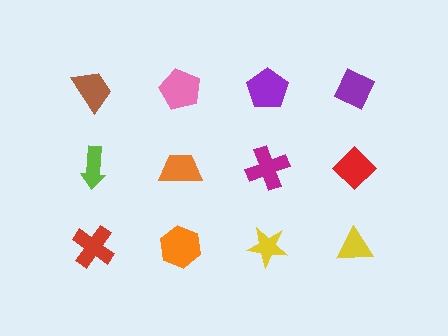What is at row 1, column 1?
A brown trapezoid.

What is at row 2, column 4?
A red diamond.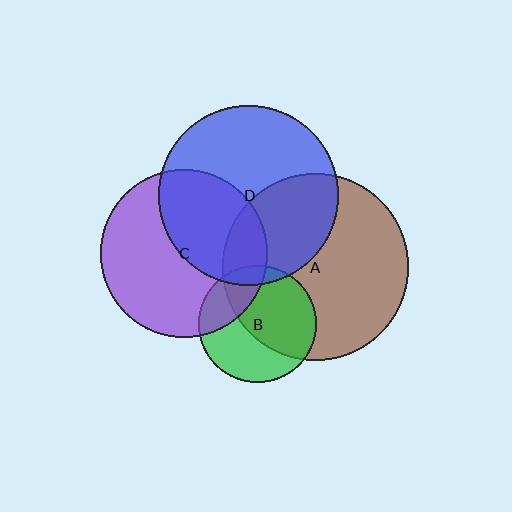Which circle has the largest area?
Circle A (brown).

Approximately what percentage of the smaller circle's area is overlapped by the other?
Approximately 25%.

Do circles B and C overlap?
Yes.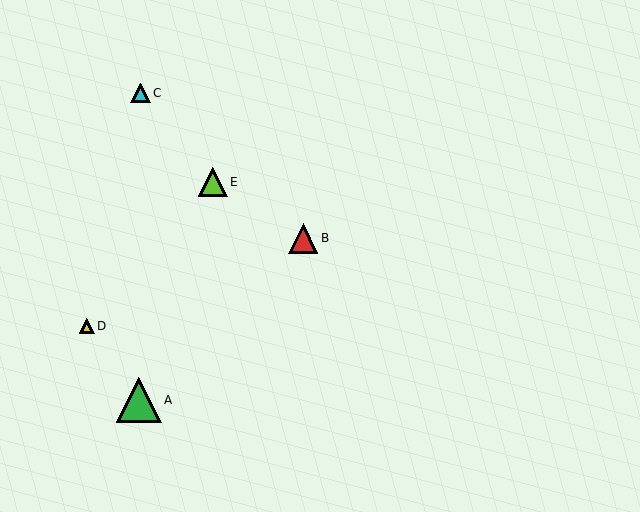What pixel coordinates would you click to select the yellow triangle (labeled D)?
Click at (87, 326) to select the yellow triangle D.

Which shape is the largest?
The green triangle (labeled A) is the largest.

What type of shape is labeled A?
Shape A is a green triangle.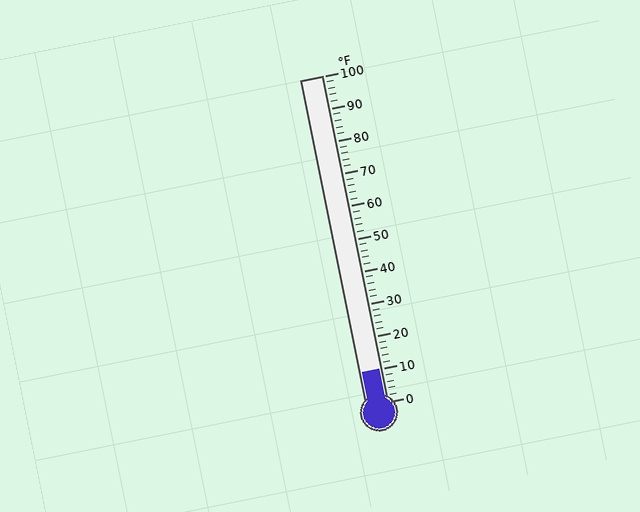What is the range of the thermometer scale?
The thermometer scale ranges from 0°F to 100°F.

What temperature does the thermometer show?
The thermometer shows approximately 10°F.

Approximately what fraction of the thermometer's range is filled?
The thermometer is filled to approximately 10% of its range.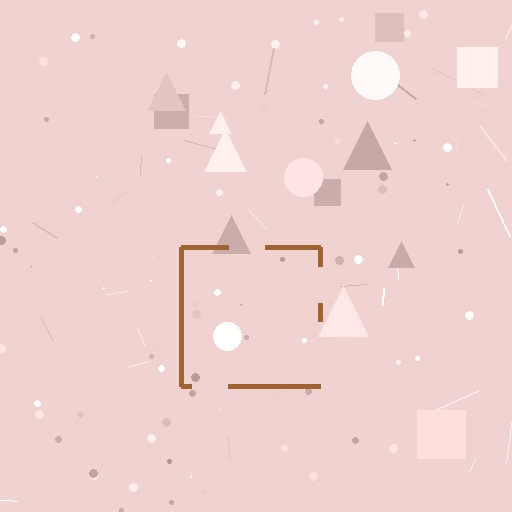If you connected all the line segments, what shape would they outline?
They would outline a square.